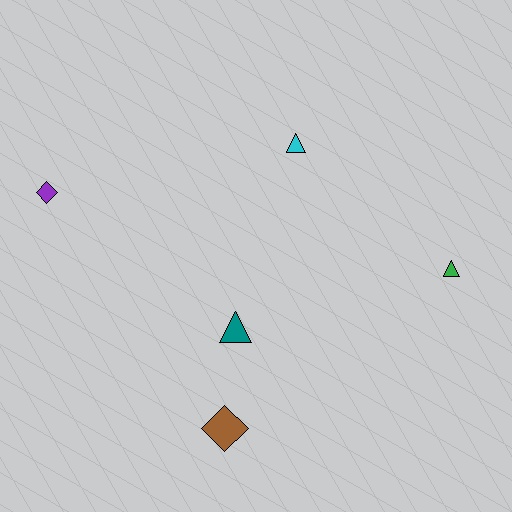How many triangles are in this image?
There are 3 triangles.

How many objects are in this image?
There are 5 objects.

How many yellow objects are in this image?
There are no yellow objects.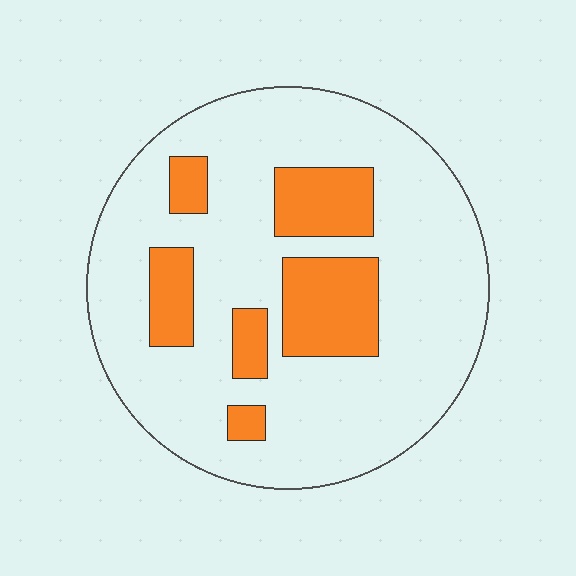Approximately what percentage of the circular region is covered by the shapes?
Approximately 20%.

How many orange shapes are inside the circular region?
6.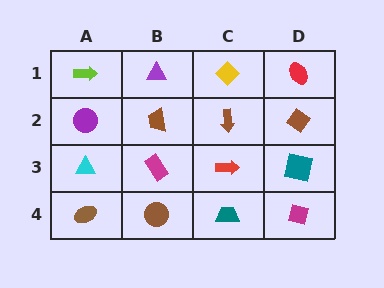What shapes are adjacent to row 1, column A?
A purple circle (row 2, column A), a purple triangle (row 1, column B).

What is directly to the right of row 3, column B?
A red arrow.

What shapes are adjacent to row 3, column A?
A purple circle (row 2, column A), a brown ellipse (row 4, column A), a magenta rectangle (row 3, column B).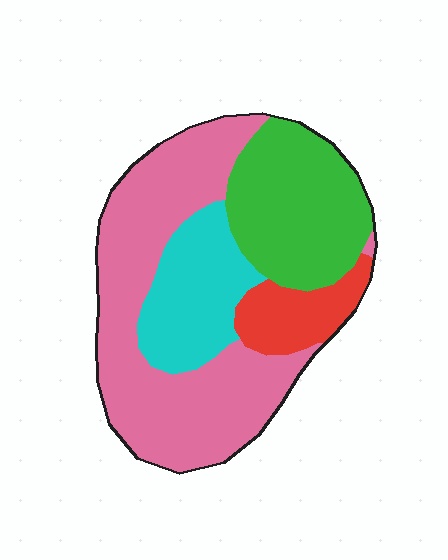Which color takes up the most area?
Pink, at roughly 45%.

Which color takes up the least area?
Red, at roughly 10%.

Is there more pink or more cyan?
Pink.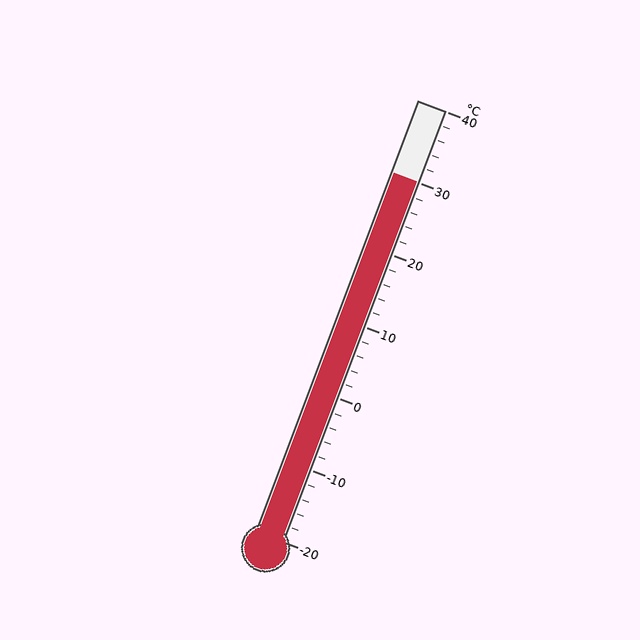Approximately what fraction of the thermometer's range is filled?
The thermometer is filled to approximately 85% of its range.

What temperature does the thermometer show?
The thermometer shows approximately 30°C.